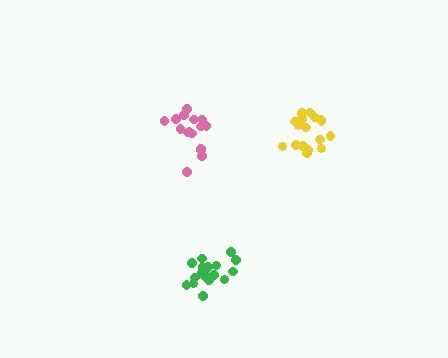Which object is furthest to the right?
The yellow cluster is rightmost.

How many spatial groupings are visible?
There are 3 spatial groupings.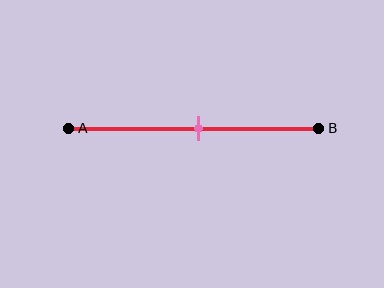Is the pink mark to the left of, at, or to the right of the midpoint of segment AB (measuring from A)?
The pink mark is approximately at the midpoint of segment AB.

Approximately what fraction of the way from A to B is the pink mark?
The pink mark is approximately 50% of the way from A to B.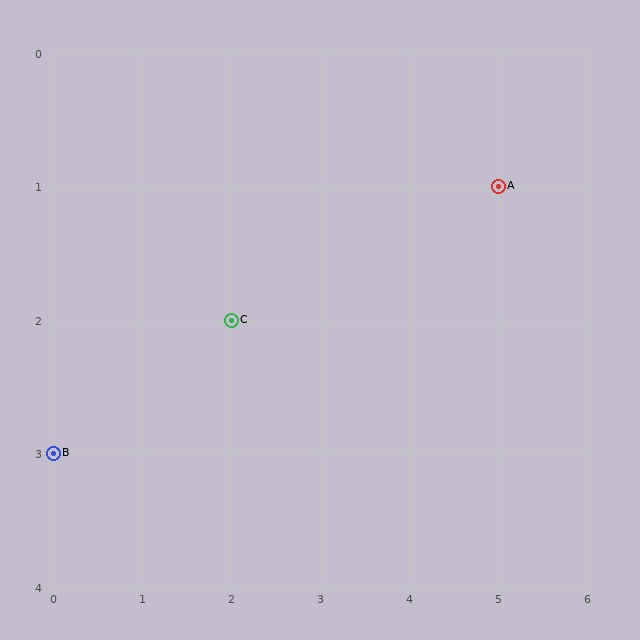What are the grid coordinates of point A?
Point A is at grid coordinates (5, 1).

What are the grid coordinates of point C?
Point C is at grid coordinates (2, 2).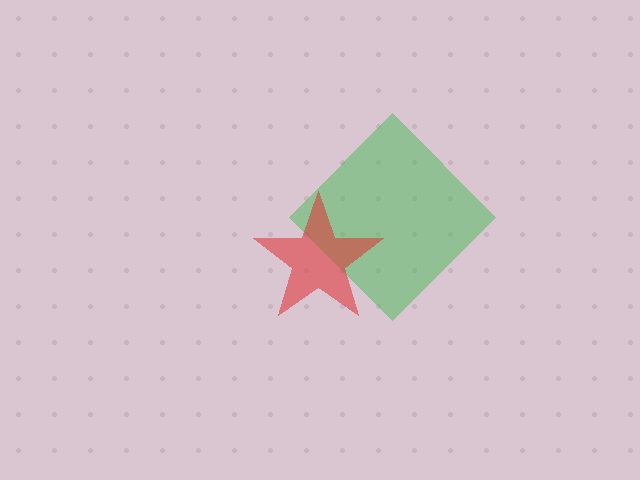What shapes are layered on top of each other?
The layered shapes are: a green diamond, a red star.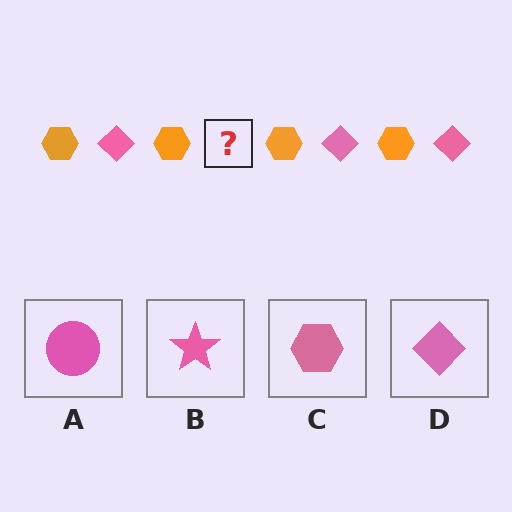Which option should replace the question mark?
Option D.